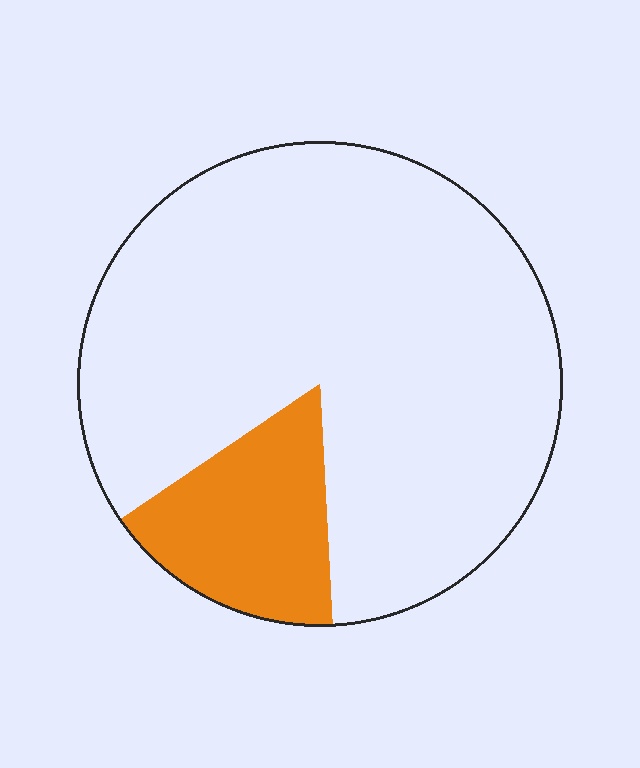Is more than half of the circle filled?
No.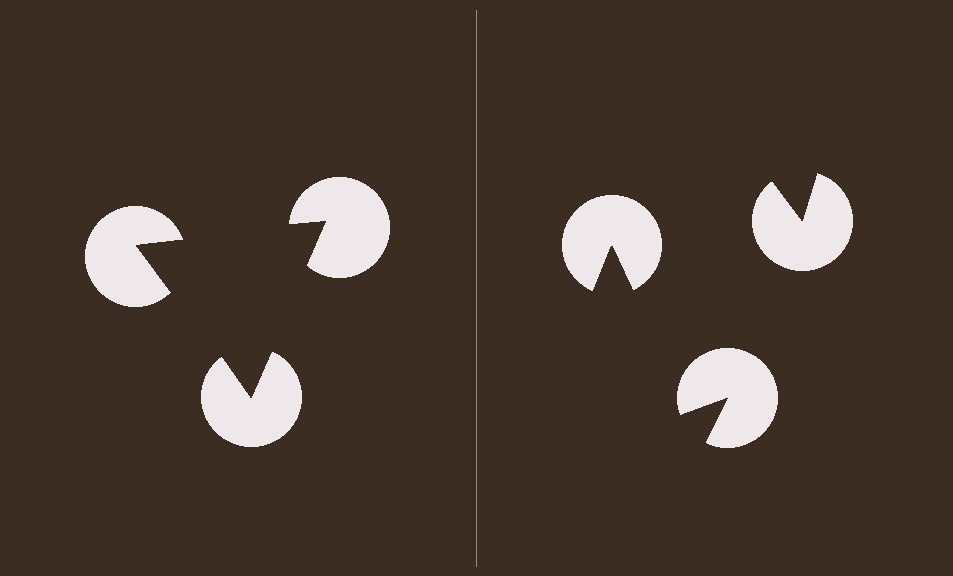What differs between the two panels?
The pac-man discs are positioned identically on both sides; only the wedge orientations differ. On the left they align to a triangle; on the right they are misaligned.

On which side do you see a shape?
An illusory triangle appears on the left side. On the right side the wedge cuts are rotated, so no coherent shape forms.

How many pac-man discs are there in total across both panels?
6 — 3 on each side.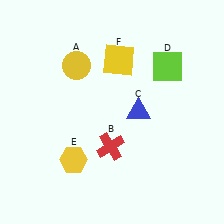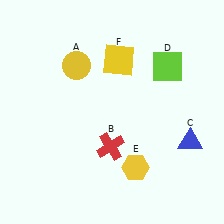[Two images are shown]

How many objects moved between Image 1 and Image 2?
2 objects moved between the two images.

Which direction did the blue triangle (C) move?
The blue triangle (C) moved right.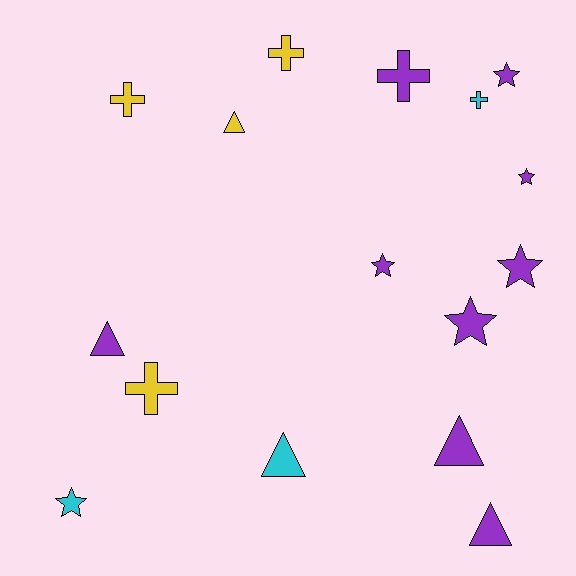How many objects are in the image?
There are 16 objects.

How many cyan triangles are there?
There is 1 cyan triangle.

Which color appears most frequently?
Purple, with 9 objects.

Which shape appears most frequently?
Star, with 6 objects.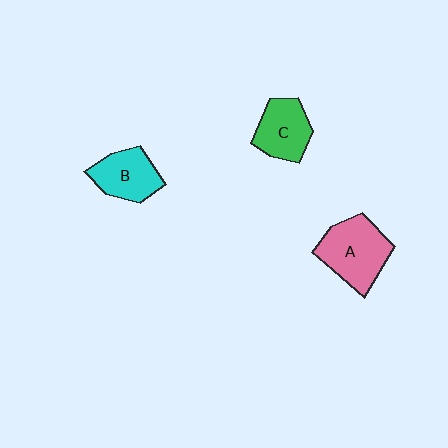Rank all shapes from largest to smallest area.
From largest to smallest: A (pink), B (cyan), C (green).